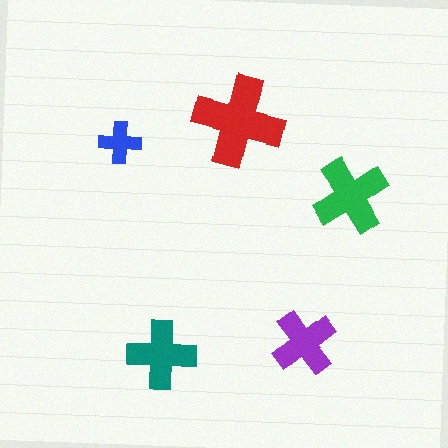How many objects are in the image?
There are 5 objects in the image.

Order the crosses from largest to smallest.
the red one, the green one, the teal one, the purple one, the blue one.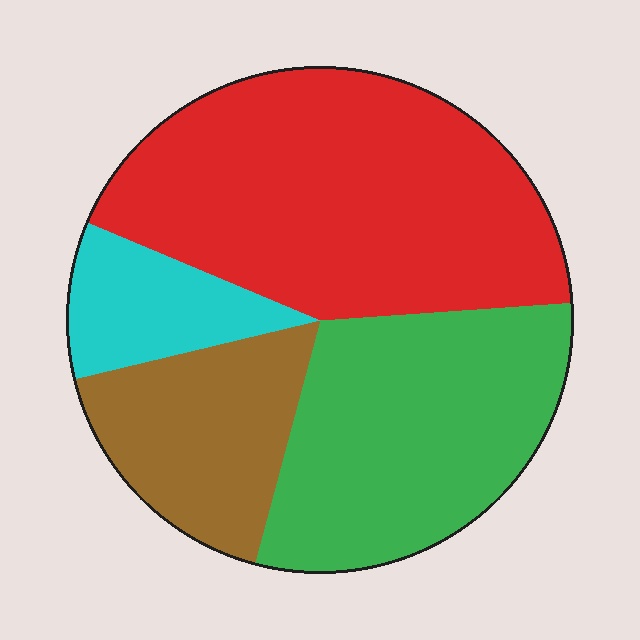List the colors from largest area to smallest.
From largest to smallest: red, green, brown, cyan.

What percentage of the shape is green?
Green covers roughly 30% of the shape.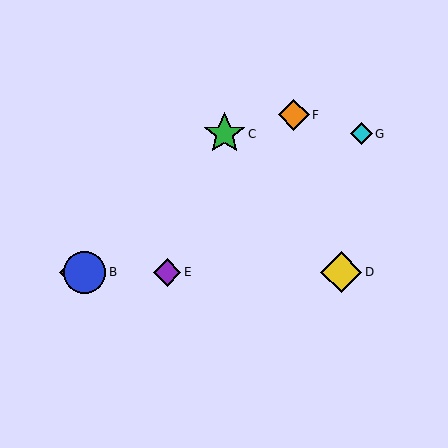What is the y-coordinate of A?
Object A is at y≈272.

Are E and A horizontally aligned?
Yes, both are at y≈272.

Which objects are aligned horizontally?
Objects A, B, D, E are aligned horizontally.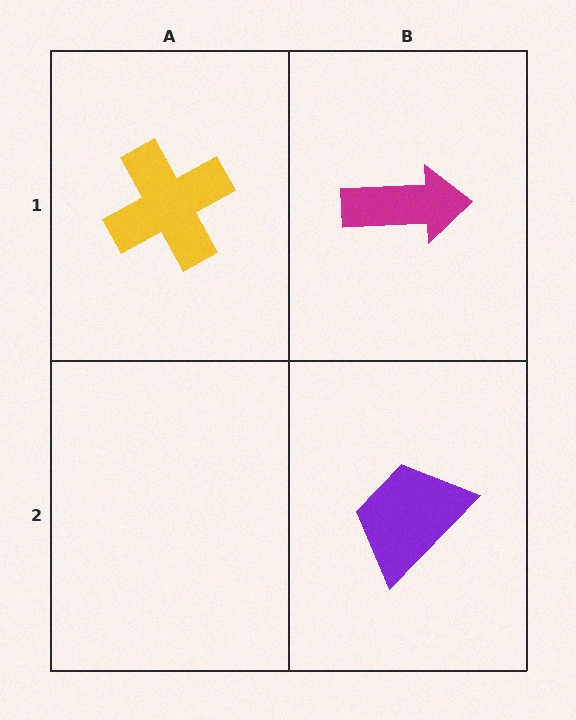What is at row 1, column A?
A yellow cross.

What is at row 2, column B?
A purple trapezoid.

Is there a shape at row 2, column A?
No, that cell is empty.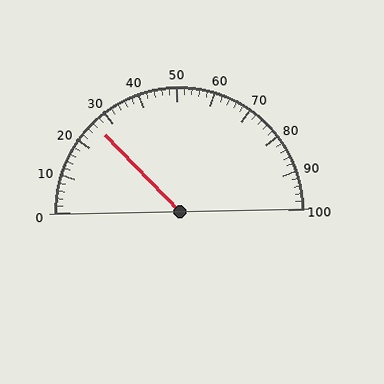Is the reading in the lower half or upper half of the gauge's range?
The reading is in the lower half of the range (0 to 100).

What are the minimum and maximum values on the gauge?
The gauge ranges from 0 to 100.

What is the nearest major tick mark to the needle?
The nearest major tick mark is 30.